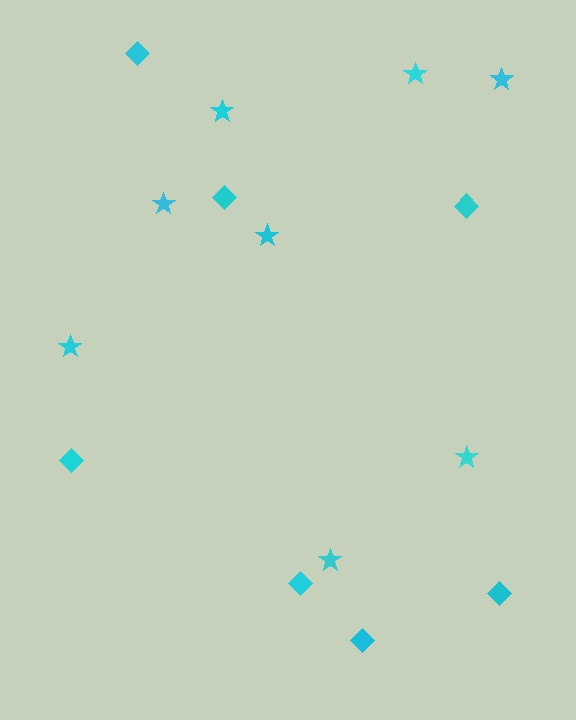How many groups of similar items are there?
There are 2 groups: one group of stars (8) and one group of diamonds (7).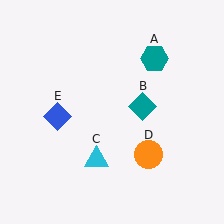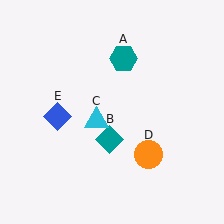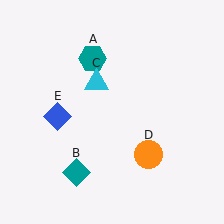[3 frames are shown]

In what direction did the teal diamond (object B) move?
The teal diamond (object B) moved down and to the left.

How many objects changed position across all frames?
3 objects changed position: teal hexagon (object A), teal diamond (object B), cyan triangle (object C).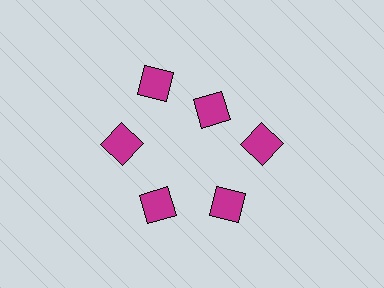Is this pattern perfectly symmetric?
No. The 6 magenta diamonds are arranged in a ring, but one element near the 1 o'clock position is pulled inward toward the center, breaking the 6-fold rotational symmetry.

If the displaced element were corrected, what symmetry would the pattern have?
It would have 6-fold rotational symmetry — the pattern would map onto itself every 60 degrees.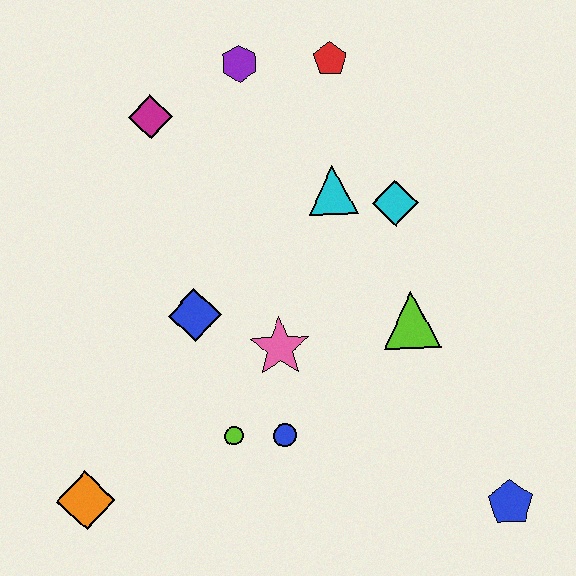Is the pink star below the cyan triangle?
Yes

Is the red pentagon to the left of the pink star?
No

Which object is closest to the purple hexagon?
The red pentagon is closest to the purple hexagon.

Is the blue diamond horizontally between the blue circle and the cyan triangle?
No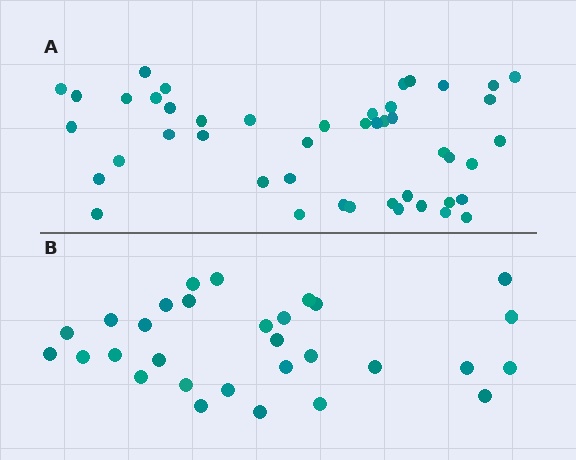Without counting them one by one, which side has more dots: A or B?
Region A (the top region) has more dots.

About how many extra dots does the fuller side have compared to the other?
Region A has approximately 15 more dots than region B.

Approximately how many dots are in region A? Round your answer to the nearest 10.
About 50 dots. (The exact count is 46, which rounds to 50.)